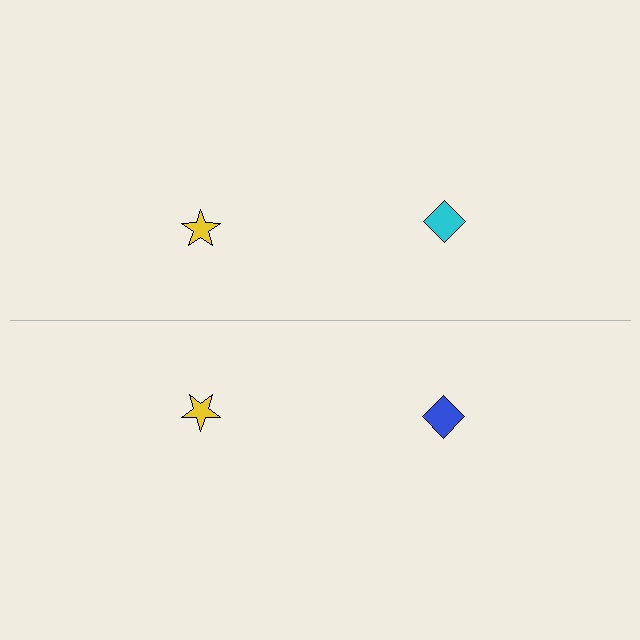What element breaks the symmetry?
The blue diamond on the bottom side breaks the symmetry — its mirror counterpart is cyan.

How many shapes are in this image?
There are 4 shapes in this image.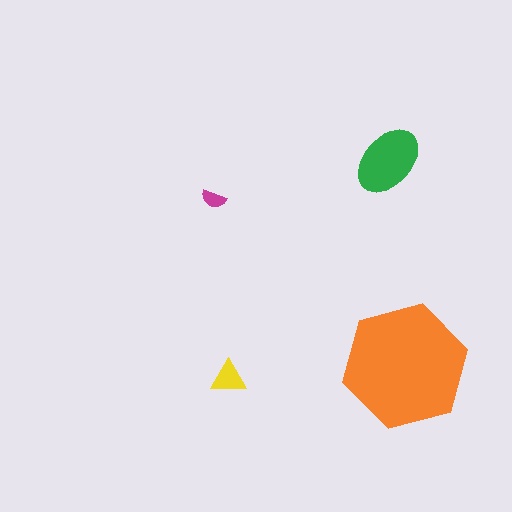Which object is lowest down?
The yellow triangle is bottommost.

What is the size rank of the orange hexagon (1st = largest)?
1st.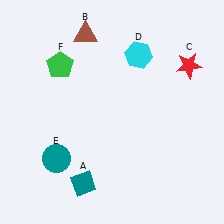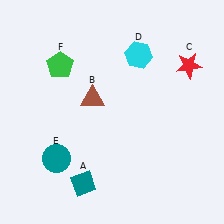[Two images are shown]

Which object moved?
The brown triangle (B) moved down.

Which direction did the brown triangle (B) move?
The brown triangle (B) moved down.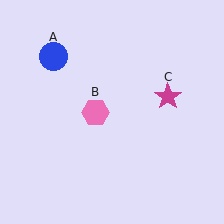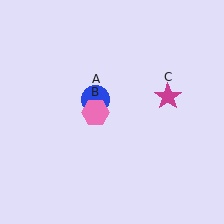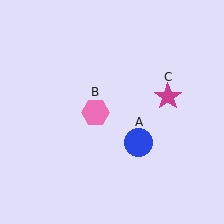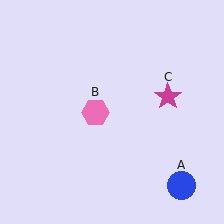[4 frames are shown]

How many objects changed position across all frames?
1 object changed position: blue circle (object A).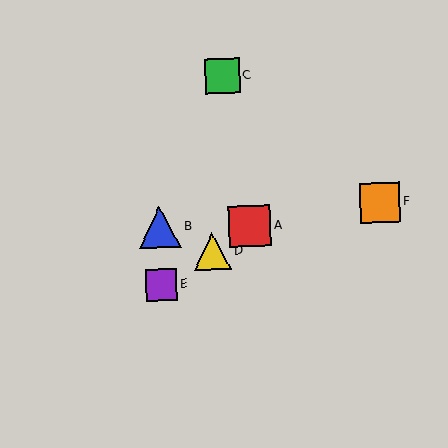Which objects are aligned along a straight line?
Objects A, D, E are aligned along a straight line.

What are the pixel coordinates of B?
Object B is at (160, 227).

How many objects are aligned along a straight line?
3 objects (A, D, E) are aligned along a straight line.